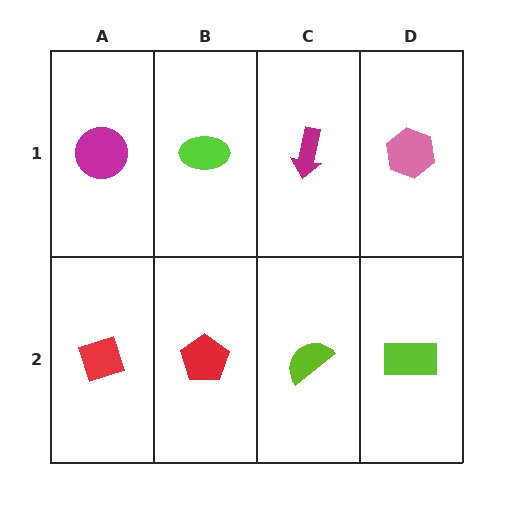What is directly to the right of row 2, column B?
A lime semicircle.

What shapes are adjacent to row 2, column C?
A magenta arrow (row 1, column C), a red pentagon (row 2, column B), a lime rectangle (row 2, column D).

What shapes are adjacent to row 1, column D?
A lime rectangle (row 2, column D), a magenta arrow (row 1, column C).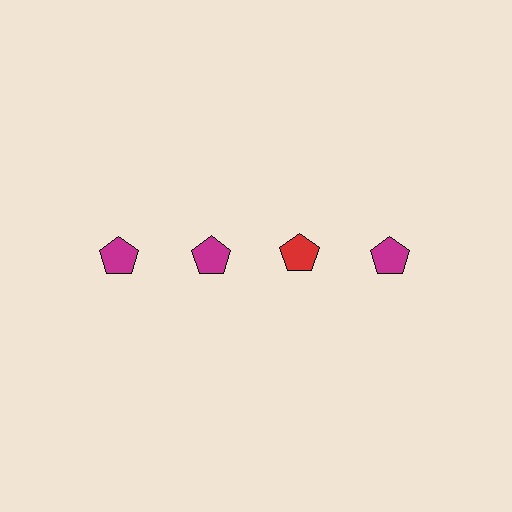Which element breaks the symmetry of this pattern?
The red pentagon in the top row, center column breaks the symmetry. All other shapes are magenta pentagons.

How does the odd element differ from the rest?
It has a different color: red instead of magenta.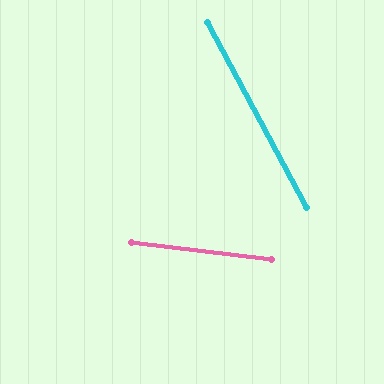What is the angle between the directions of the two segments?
Approximately 55 degrees.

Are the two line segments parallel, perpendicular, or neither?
Neither parallel nor perpendicular — they differ by about 55°.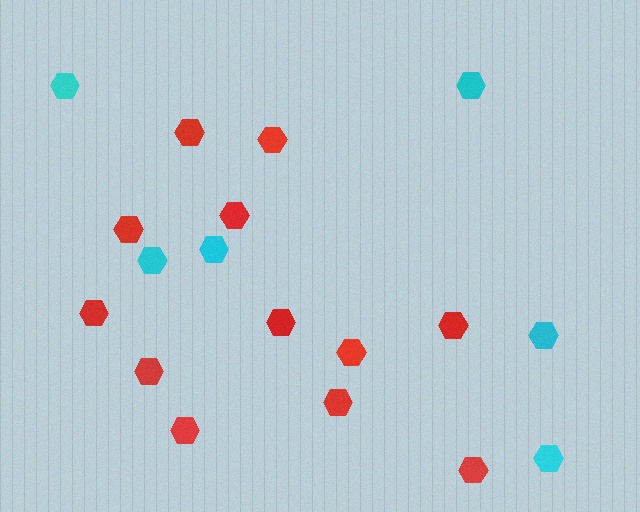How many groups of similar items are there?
There are 2 groups: one group of cyan hexagons (6) and one group of red hexagons (12).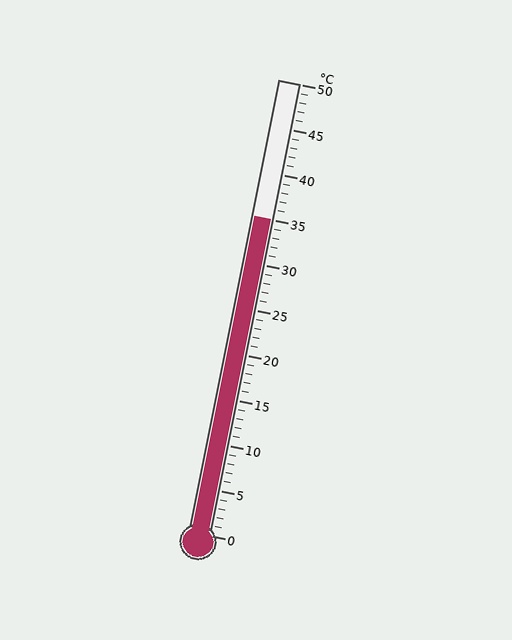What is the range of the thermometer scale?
The thermometer scale ranges from 0°C to 50°C.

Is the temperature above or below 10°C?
The temperature is above 10°C.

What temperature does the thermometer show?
The thermometer shows approximately 35°C.